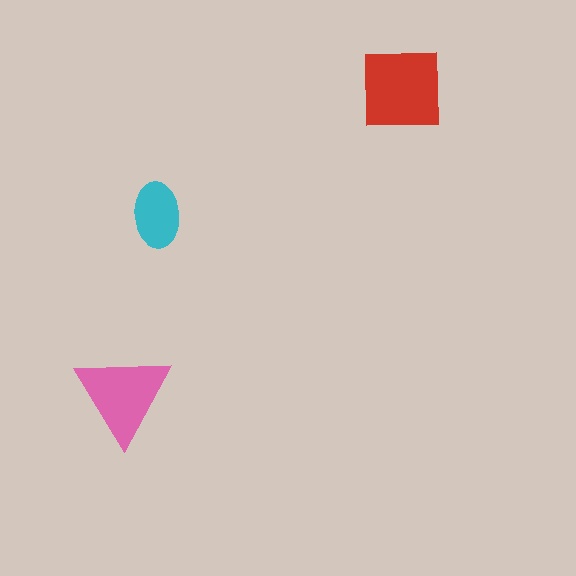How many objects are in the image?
There are 3 objects in the image.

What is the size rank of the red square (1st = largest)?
1st.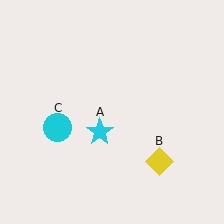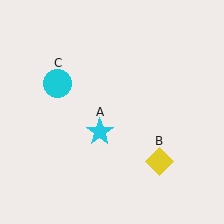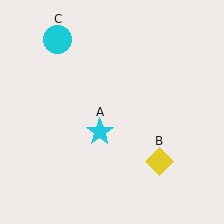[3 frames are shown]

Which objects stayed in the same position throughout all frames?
Cyan star (object A) and yellow diamond (object B) remained stationary.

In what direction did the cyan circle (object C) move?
The cyan circle (object C) moved up.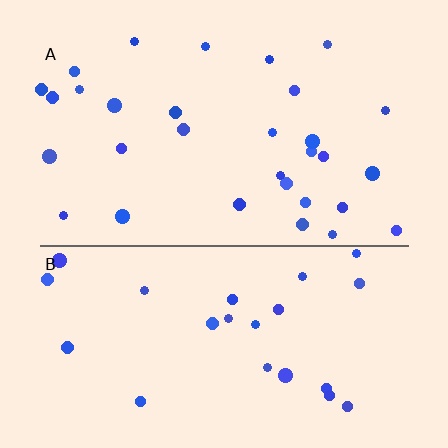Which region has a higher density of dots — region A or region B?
A (the top).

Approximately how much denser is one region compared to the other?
Approximately 1.3× — region A over region B.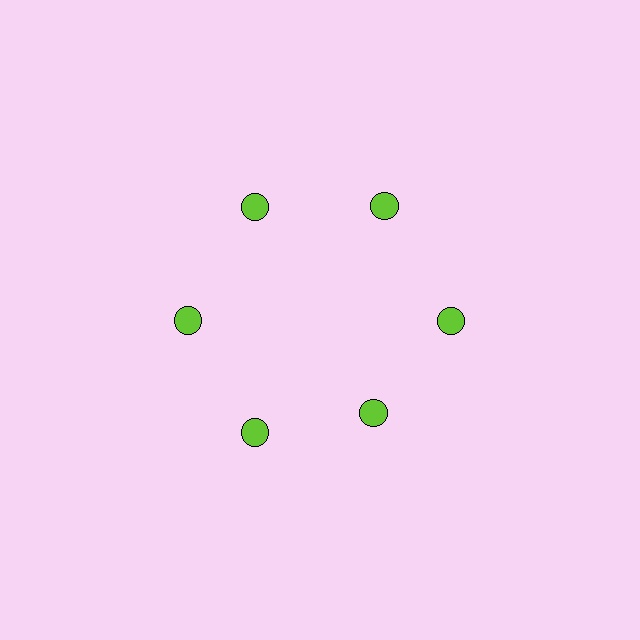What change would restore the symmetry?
The symmetry would be restored by moving it outward, back onto the ring so that all 6 circles sit at equal angles and equal distance from the center.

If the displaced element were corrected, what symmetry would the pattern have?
It would have 6-fold rotational symmetry — the pattern would map onto itself every 60 degrees.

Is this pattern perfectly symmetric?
No. The 6 lime circles are arranged in a ring, but one element near the 5 o'clock position is pulled inward toward the center, breaking the 6-fold rotational symmetry.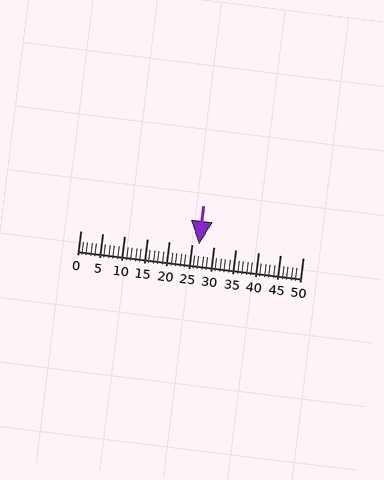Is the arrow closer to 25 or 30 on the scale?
The arrow is closer to 25.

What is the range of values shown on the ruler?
The ruler shows values from 0 to 50.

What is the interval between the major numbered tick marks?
The major tick marks are spaced 5 units apart.